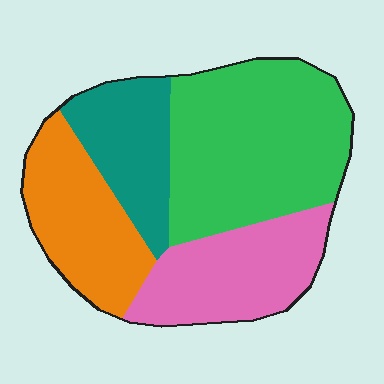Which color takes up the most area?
Green, at roughly 40%.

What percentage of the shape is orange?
Orange takes up about one fifth (1/5) of the shape.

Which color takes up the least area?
Teal, at roughly 15%.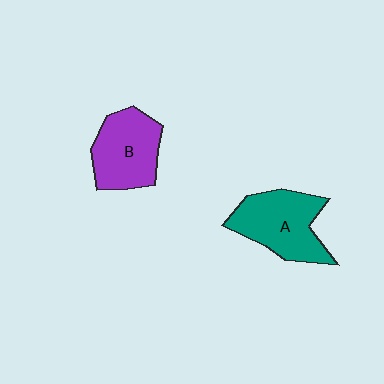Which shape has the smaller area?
Shape B (purple).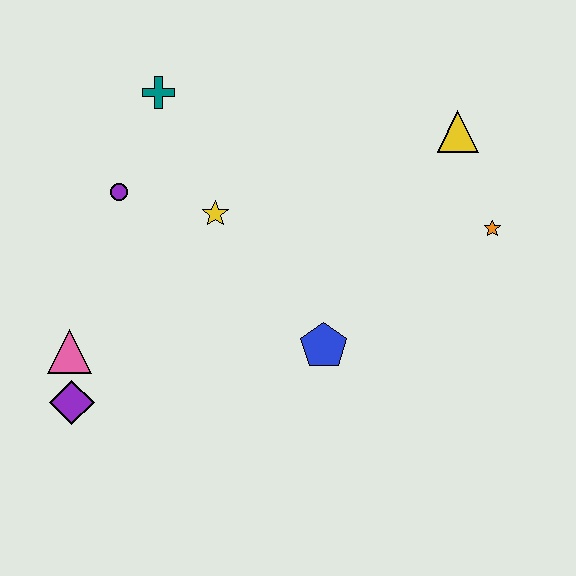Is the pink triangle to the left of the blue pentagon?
Yes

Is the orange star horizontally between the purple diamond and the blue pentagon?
No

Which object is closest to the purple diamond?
The pink triangle is closest to the purple diamond.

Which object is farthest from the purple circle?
The orange star is farthest from the purple circle.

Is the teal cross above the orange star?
Yes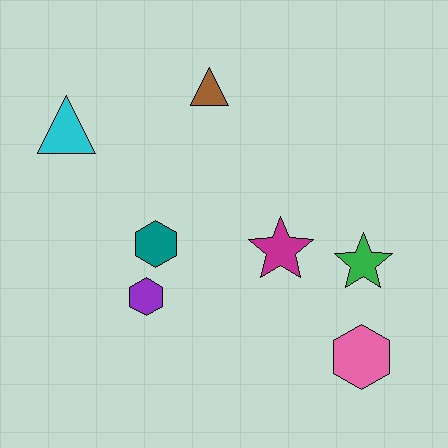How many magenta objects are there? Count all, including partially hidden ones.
There is 1 magenta object.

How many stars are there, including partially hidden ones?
There are 2 stars.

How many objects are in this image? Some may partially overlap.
There are 7 objects.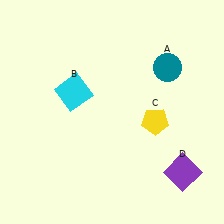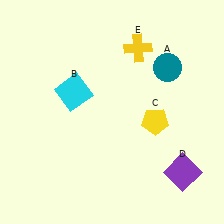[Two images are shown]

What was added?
A yellow cross (E) was added in Image 2.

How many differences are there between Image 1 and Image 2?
There is 1 difference between the two images.